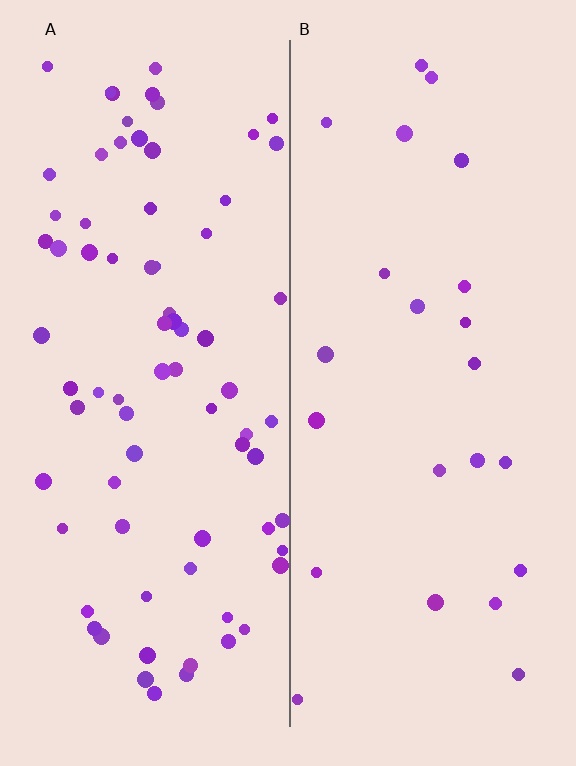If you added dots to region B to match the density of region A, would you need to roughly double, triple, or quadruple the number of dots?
Approximately triple.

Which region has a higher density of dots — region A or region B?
A (the left).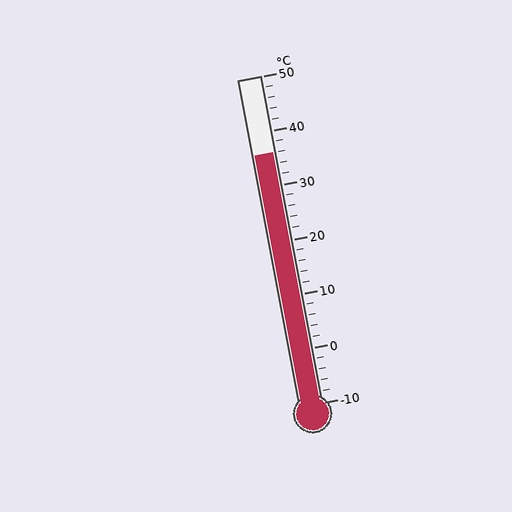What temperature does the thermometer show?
The thermometer shows approximately 36°C.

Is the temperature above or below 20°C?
The temperature is above 20°C.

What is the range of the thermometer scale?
The thermometer scale ranges from -10°C to 50°C.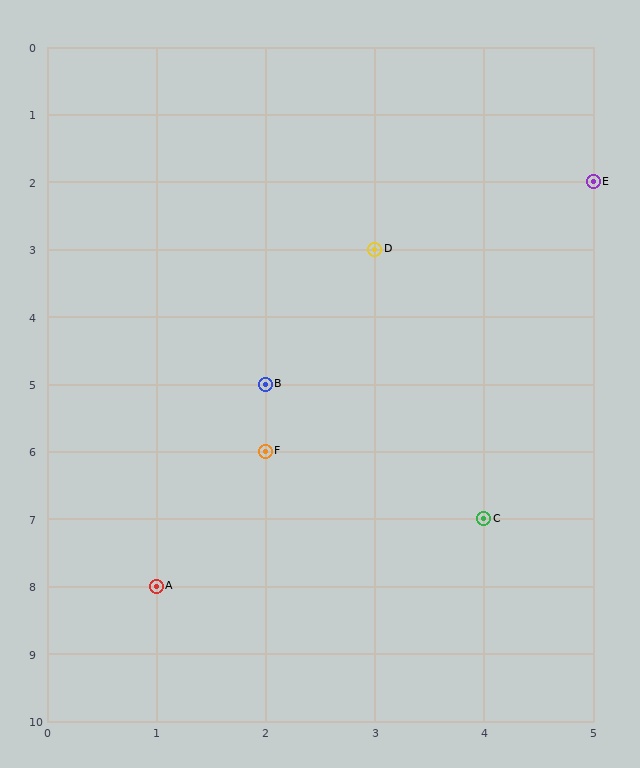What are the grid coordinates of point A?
Point A is at grid coordinates (1, 8).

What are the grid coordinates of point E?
Point E is at grid coordinates (5, 2).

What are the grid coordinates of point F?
Point F is at grid coordinates (2, 6).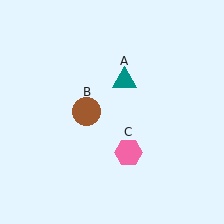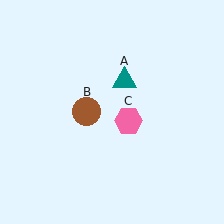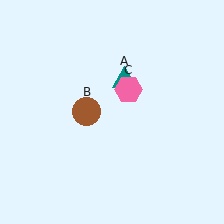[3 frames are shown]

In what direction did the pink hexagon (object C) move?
The pink hexagon (object C) moved up.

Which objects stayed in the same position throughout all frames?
Teal triangle (object A) and brown circle (object B) remained stationary.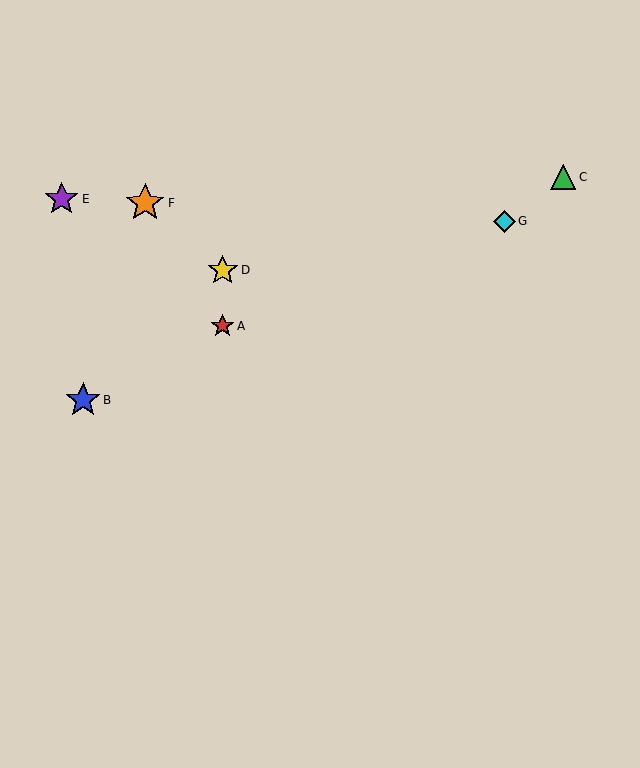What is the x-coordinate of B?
Object B is at x≈83.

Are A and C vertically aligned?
No, A is at x≈223 and C is at x≈563.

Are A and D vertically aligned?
Yes, both are at x≈223.